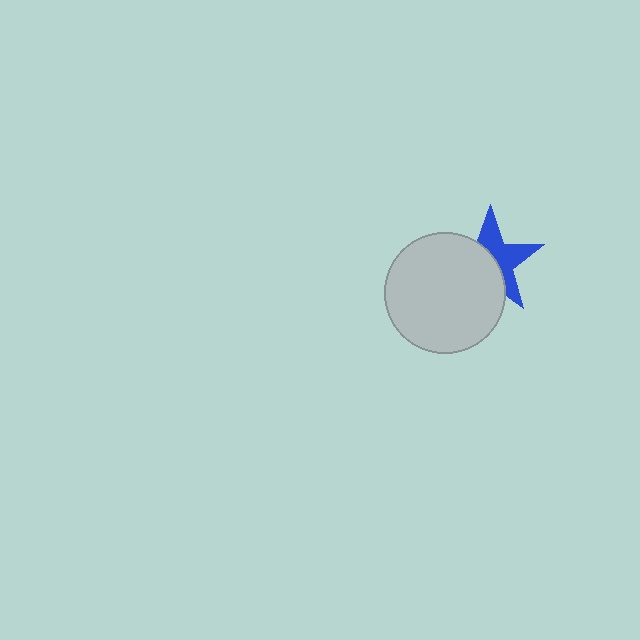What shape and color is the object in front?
The object in front is a light gray circle.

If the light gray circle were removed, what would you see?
You would see the complete blue star.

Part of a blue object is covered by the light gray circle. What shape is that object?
It is a star.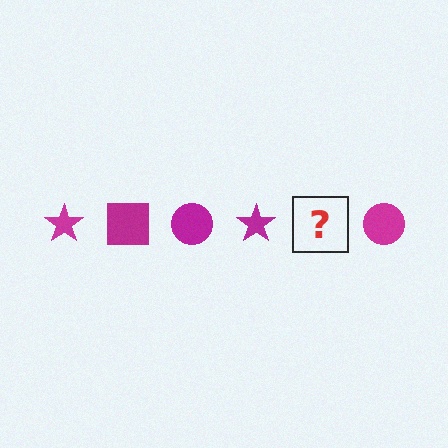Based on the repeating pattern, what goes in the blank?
The blank should be a magenta square.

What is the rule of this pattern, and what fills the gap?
The rule is that the pattern cycles through star, square, circle shapes in magenta. The gap should be filled with a magenta square.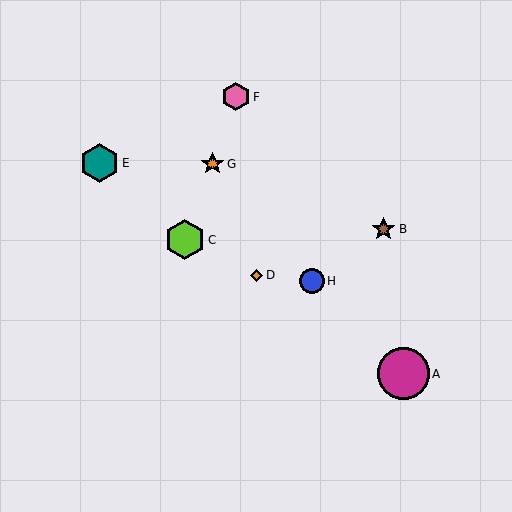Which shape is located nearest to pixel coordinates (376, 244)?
The brown star (labeled B) at (384, 229) is nearest to that location.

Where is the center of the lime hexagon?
The center of the lime hexagon is at (185, 240).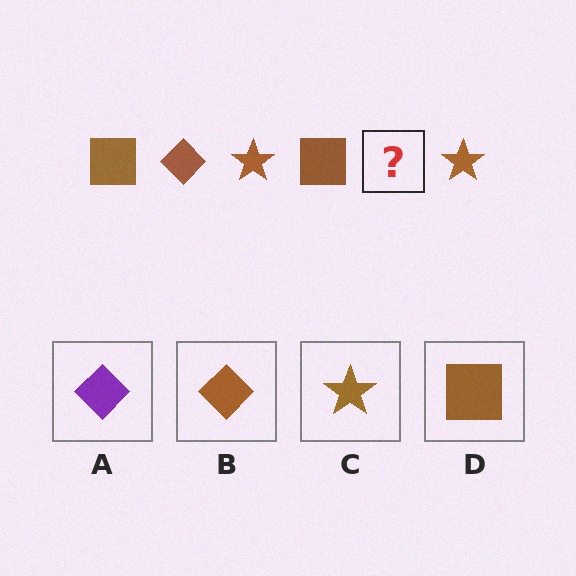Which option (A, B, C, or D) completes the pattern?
B.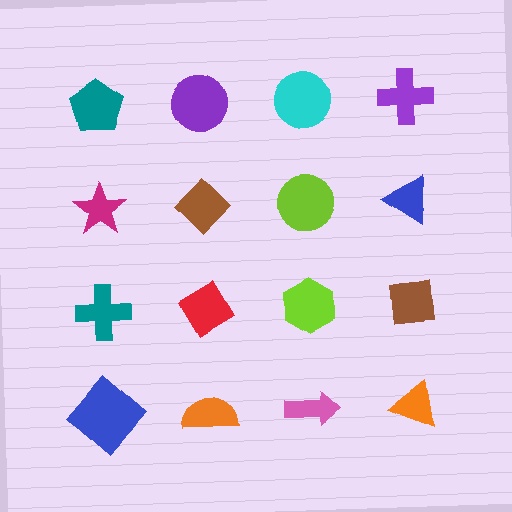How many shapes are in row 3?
4 shapes.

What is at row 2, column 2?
A brown diamond.